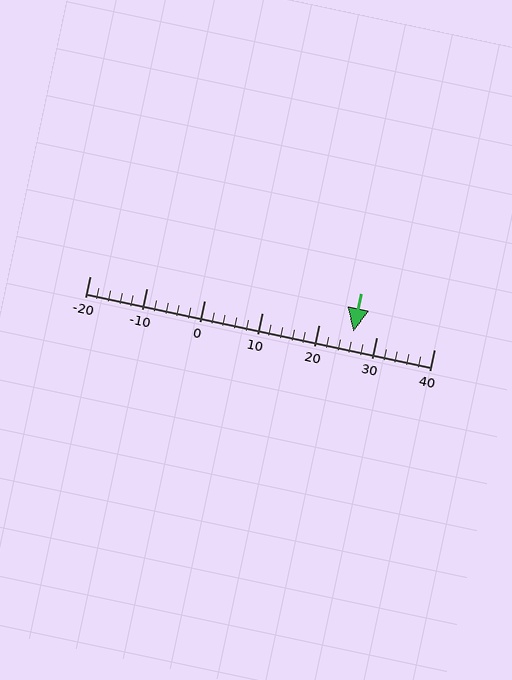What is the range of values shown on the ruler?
The ruler shows values from -20 to 40.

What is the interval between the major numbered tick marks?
The major tick marks are spaced 10 units apart.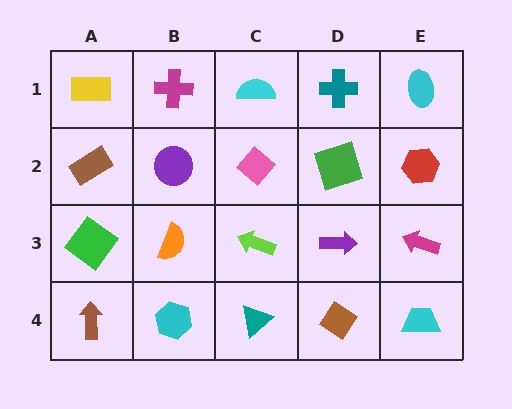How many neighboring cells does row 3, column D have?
4.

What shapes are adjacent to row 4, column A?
A green diamond (row 3, column A), a cyan hexagon (row 4, column B).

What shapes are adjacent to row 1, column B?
A purple circle (row 2, column B), a yellow rectangle (row 1, column A), a cyan semicircle (row 1, column C).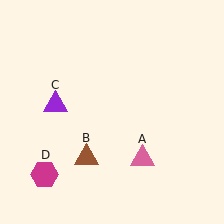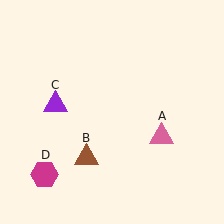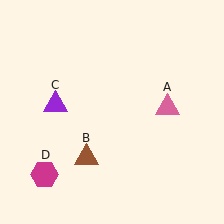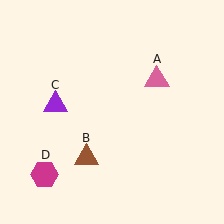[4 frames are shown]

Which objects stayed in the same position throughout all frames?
Brown triangle (object B) and purple triangle (object C) and magenta hexagon (object D) remained stationary.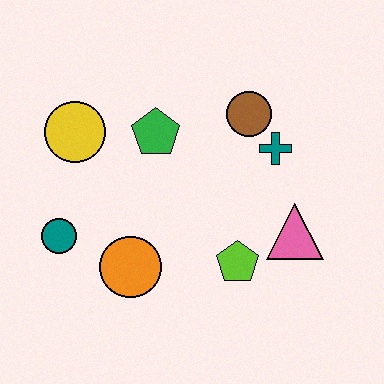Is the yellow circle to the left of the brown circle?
Yes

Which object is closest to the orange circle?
The teal circle is closest to the orange circle.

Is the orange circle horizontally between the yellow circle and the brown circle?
Yes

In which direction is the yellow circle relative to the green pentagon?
The yellow circle is to the left of the green pentagon.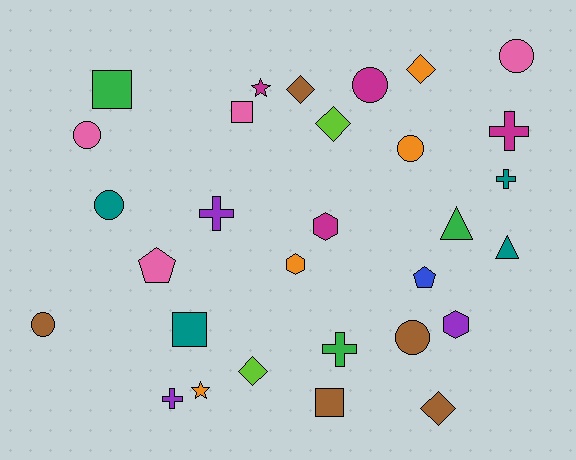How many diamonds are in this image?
There are 5 diamonds.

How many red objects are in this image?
There are no red objects.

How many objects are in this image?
There are 30 objects.